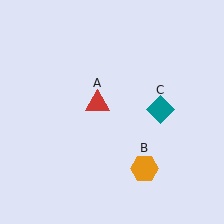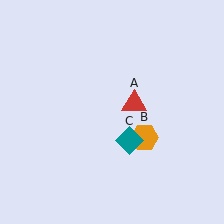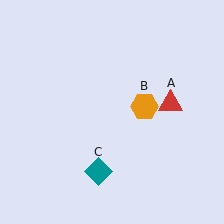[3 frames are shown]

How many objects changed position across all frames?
3 objects changed position: red triangle (object A), orange hexagon (object B), teal diamond (object C).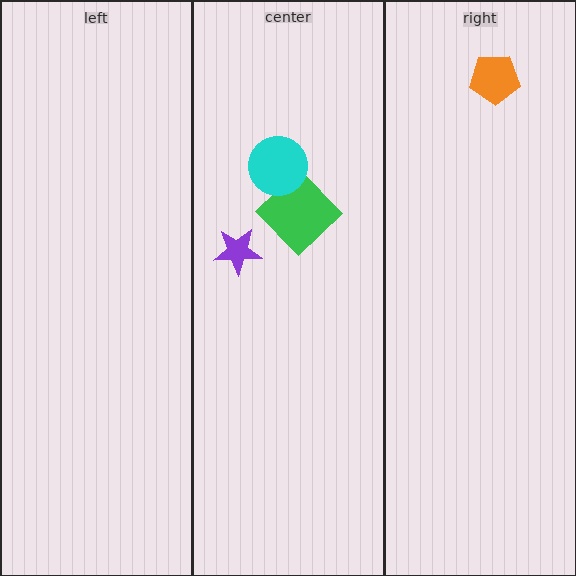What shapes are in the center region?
The purple star, the green diamond, the cyan circle.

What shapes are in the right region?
The orange pentagon.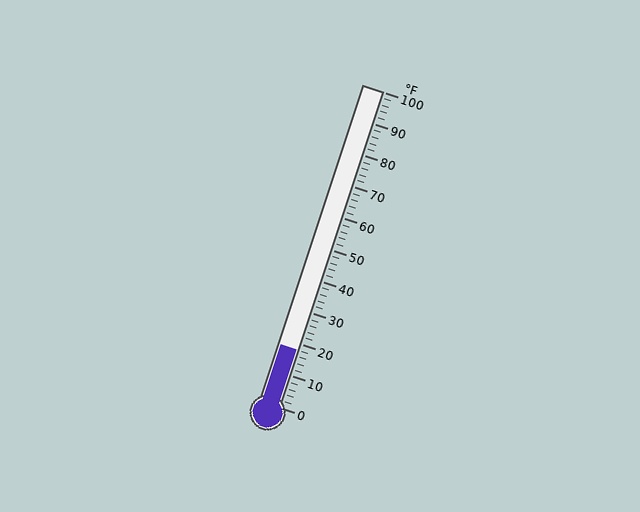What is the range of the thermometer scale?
The thermometer scale ranges from 0°F to 100°F.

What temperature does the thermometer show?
The thermometer shows approximately 18°F.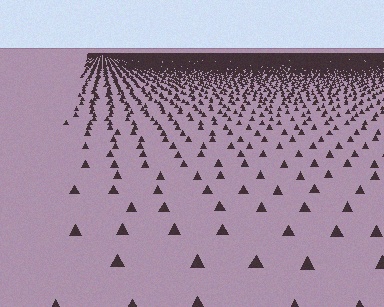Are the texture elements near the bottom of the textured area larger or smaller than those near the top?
Larger. Near the bottom, elements are closer to the viewer and appear at a bigger on-screen size.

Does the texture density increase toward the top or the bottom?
Density increases toward the top.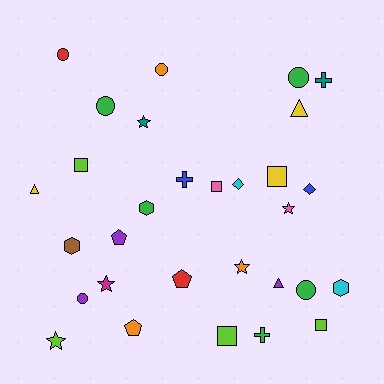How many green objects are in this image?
There are 5 green objects.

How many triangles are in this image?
There are 3 triangles.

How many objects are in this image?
There are 30 objects.